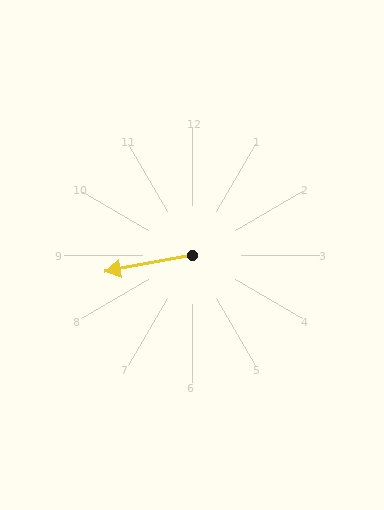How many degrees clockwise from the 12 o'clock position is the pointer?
Approximately 259 degrees.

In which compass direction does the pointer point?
West.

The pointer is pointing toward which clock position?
Roughly 9 o'clock.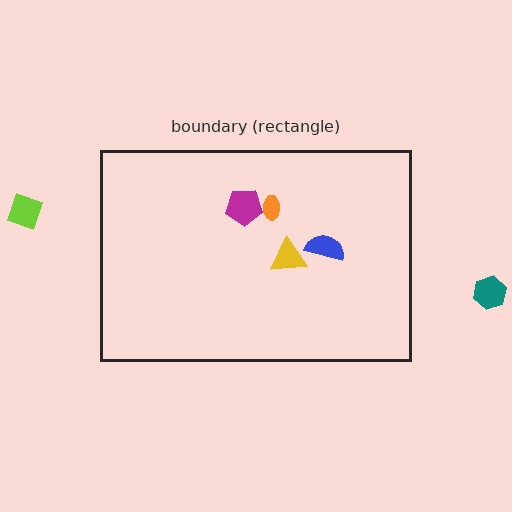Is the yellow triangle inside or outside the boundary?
Inside.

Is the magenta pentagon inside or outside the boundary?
Inside.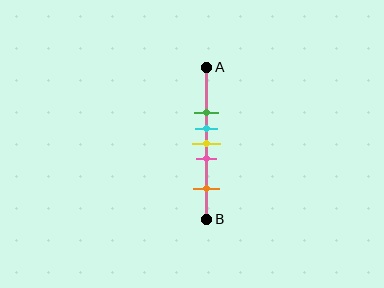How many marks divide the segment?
There are 5 marks dividing the segment.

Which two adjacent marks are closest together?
The cyan and yellow marks are the closest adjacent pair.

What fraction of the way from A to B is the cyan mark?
The cyan mark is approximately 40% (0.4) of the way from A to B.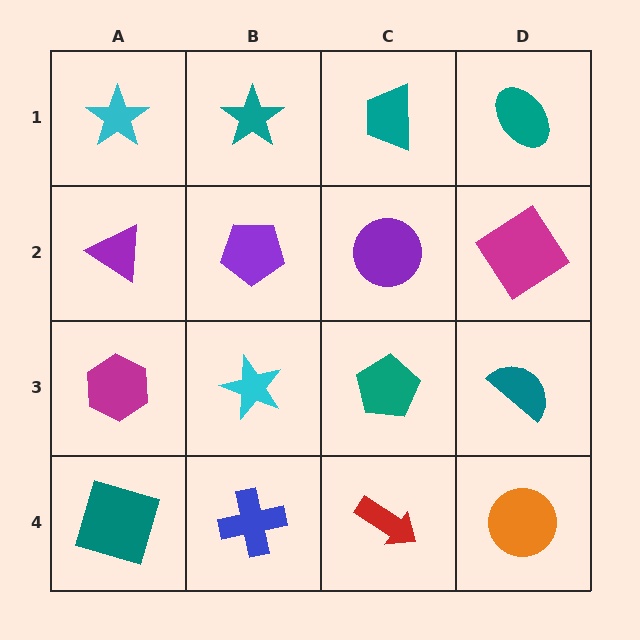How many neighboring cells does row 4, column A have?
2.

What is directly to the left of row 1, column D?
A teal trapezoid.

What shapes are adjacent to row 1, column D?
A magenta diamond (row 2, column D), a teal trapezoid (row 1, column C).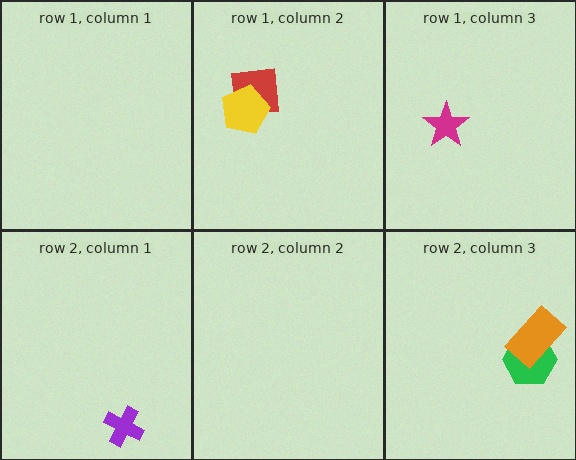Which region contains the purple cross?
The row 2, column 1 region.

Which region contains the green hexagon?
The row 2, column 3 region.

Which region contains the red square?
The row 1, column 2 region.